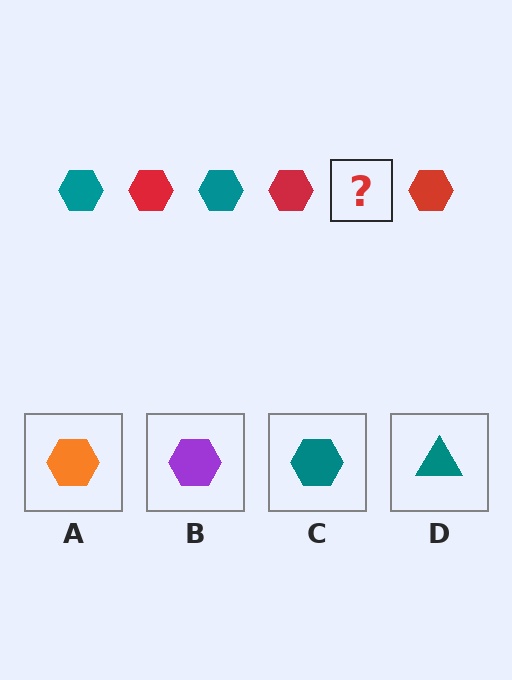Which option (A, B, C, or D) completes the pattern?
C.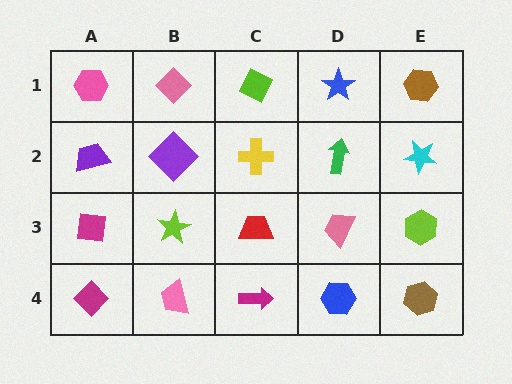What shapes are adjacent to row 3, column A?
A purple trapezoid (row 2, column A), a magenta diamond (row 4, column A), a lime star (row 3, column B).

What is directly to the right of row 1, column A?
A pink diamond.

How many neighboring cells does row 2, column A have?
3.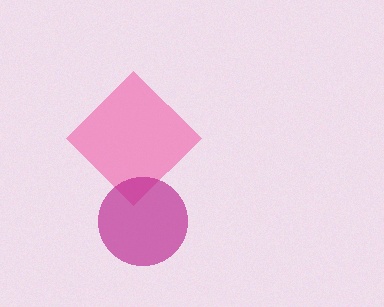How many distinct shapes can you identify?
There are 2 distinct shapes: a pink diamond, a magenta circle.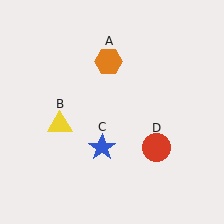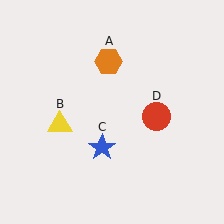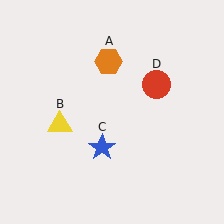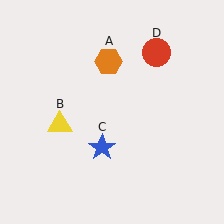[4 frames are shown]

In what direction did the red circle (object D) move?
The red circle (object D) moved up.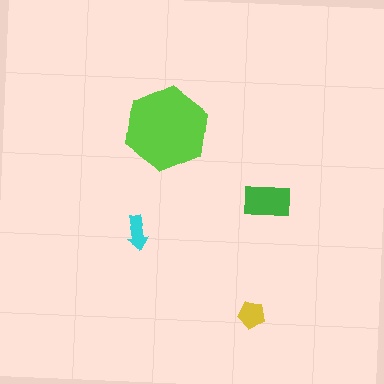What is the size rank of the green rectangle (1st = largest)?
2nd.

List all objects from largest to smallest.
The lime hexagon, the green rectangle, the yellow pentagon, the cyan arrow.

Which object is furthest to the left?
The cyan arrow is leftmost.